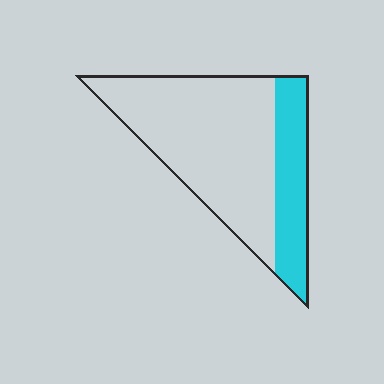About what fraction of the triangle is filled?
About one quarter (1/4).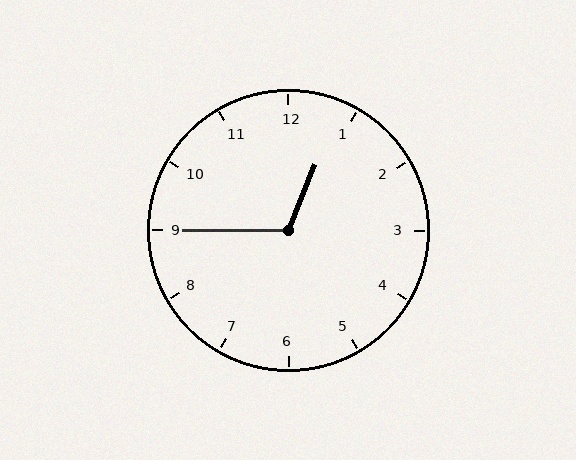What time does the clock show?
12:45.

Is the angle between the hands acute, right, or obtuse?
It is obtuse.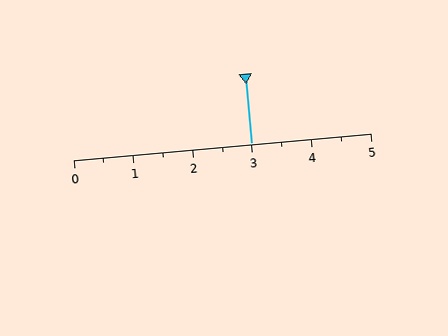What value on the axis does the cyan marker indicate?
The marker indicates approximately 3.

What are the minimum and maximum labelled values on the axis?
The axis runs from 0 to 5.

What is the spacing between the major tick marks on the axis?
The major ticks are spaced 1 apart.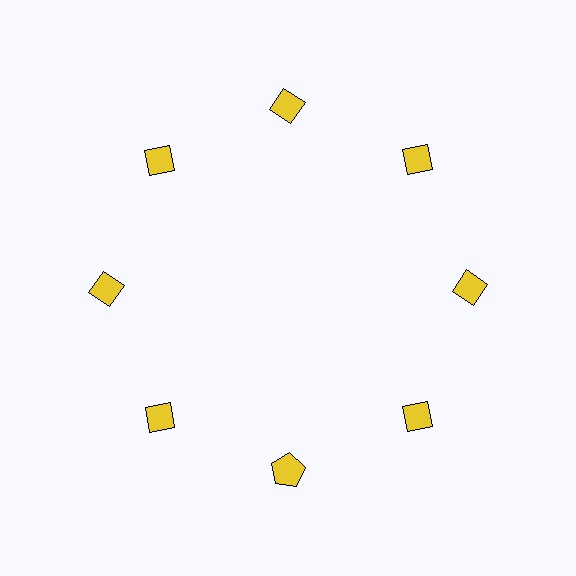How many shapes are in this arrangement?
There are 8 shapes arranged in a ring pattern.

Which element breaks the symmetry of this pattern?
The yellow pentagon at roughly the 6 o'clock position breaks the symmetry. All other shapes are yellow diamonds.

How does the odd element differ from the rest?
It has a different shape: pentagon instead of diamond.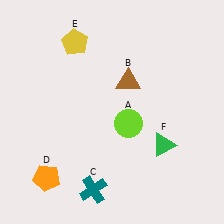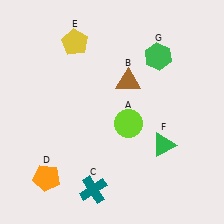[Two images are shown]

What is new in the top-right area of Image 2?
A green hexagon (G) was added in the top-right area of Image 2.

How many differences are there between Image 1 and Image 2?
There is 1 difference between the two images.